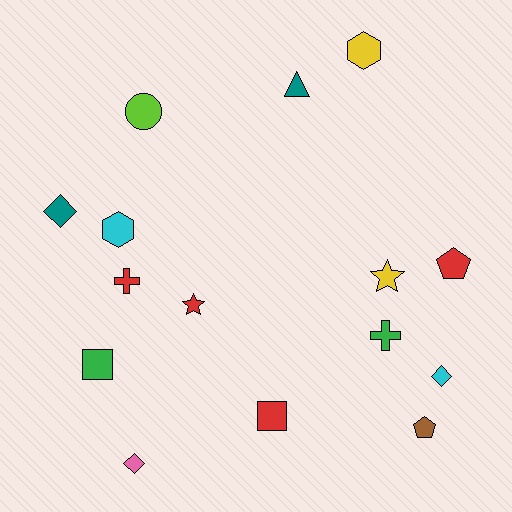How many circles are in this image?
There is 1 circle.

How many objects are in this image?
There are 15 objects.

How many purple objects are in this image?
There are no purple objects.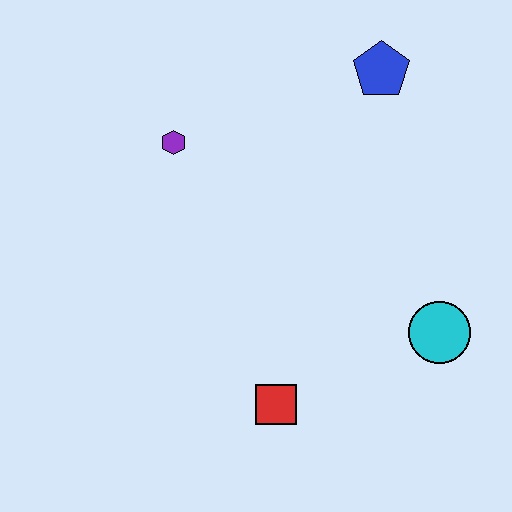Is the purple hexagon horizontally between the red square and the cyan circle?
No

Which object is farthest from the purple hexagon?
The cyan circle is farthest from the purple hexagon.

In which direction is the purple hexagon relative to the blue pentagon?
The purple hexagon is to the left of the blue pentagon.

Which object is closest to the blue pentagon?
The purple hexagon is closest to the blue pentagon.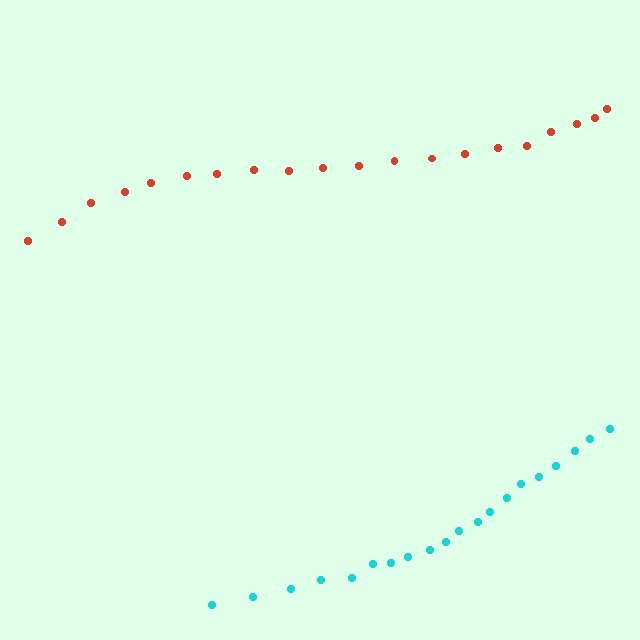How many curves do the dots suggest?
There are 2 distinct paths.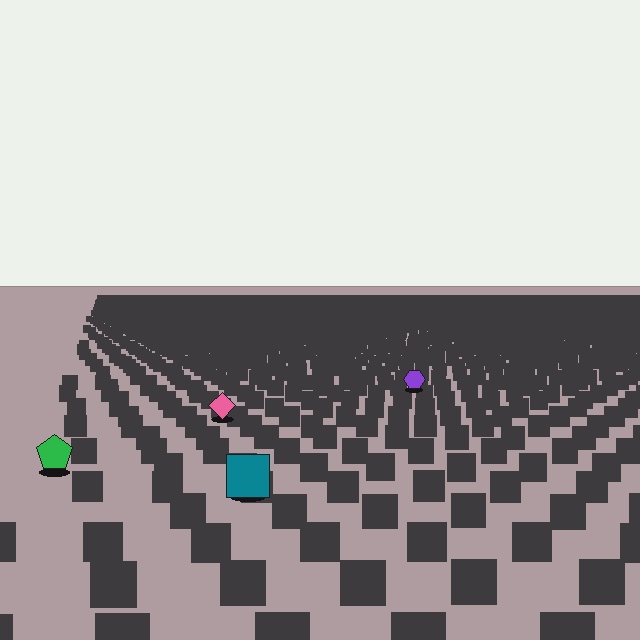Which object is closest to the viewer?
The teal square is closest. The texture marks near it are larger and more spread out.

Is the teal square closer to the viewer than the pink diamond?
Yes. The teal square is closer — you can tell from the texture gradient: the ground texture is coarser near it.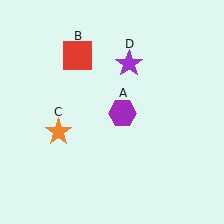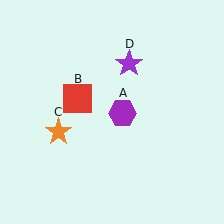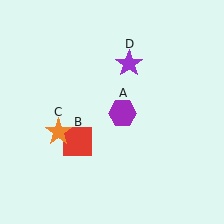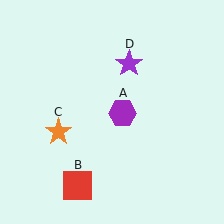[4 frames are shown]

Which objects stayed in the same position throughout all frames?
Purple hexagon (object A) and orange star (object C) and purple star (object D) remained stationary.